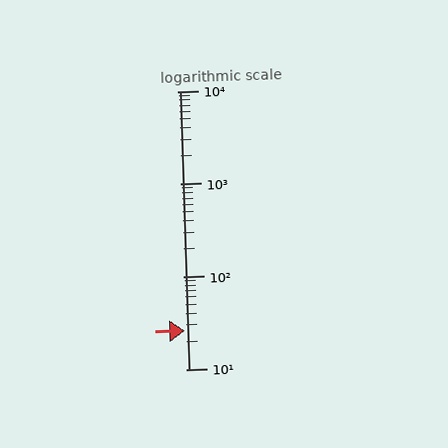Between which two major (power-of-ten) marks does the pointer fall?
The pointer is between 10 and 100.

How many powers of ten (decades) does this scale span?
The scale spans 3 decades, from 10 to 10000.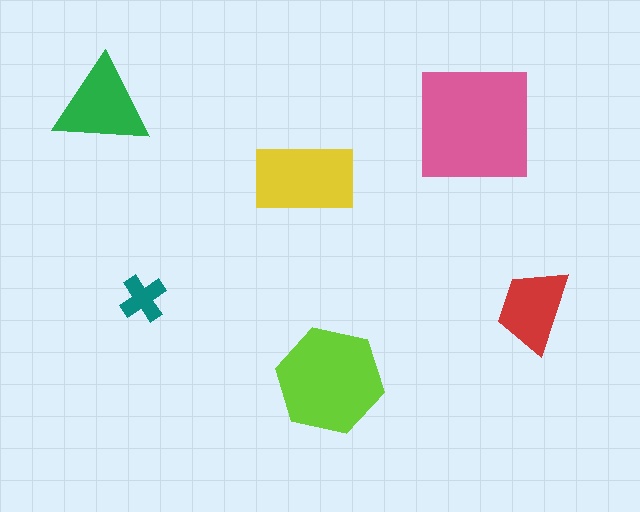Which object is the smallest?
The teal cross.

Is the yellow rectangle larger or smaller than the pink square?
Smaller.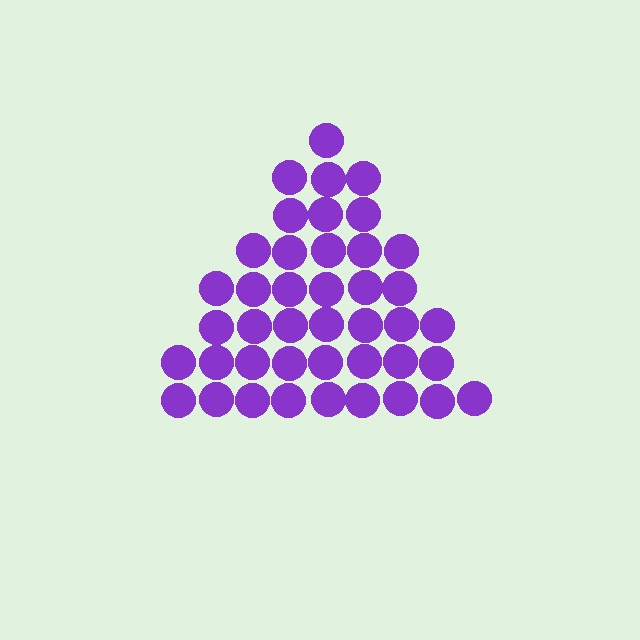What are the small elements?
The small elements are circles.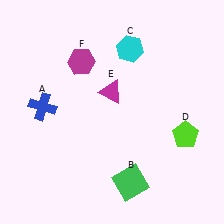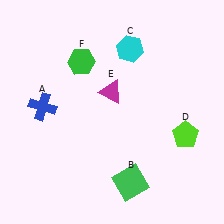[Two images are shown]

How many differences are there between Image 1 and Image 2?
There is 1 difference between the two images.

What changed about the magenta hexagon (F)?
In Image 1, F is magenta. In Image 2, it changed to green.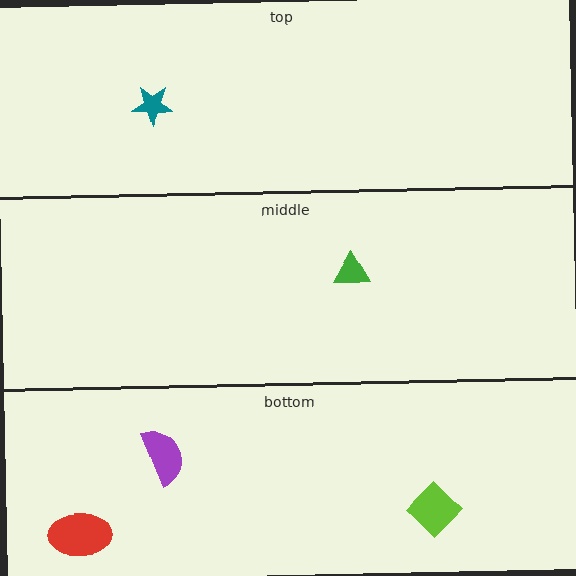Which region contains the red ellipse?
The bottom region.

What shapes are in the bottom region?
The red ellipse, the purple semicircle, the lime diamond.